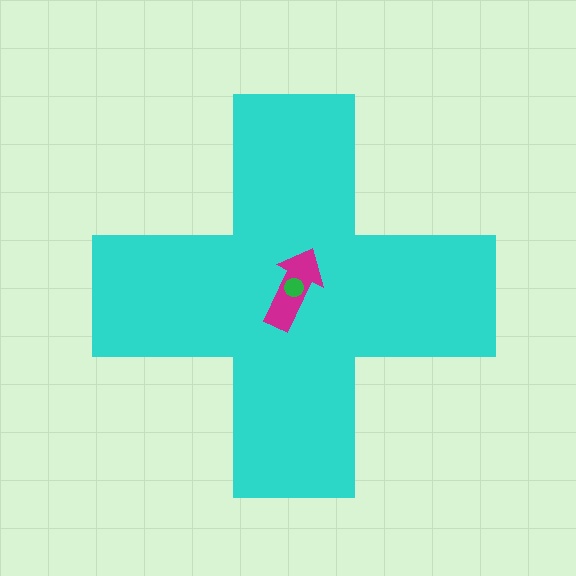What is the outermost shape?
The cyan cross.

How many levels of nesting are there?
3.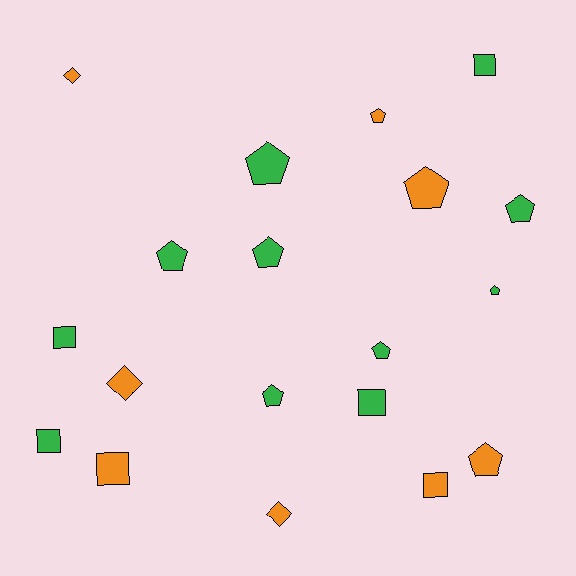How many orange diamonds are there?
There are 3 orange diamonds.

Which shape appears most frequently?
Pentagon, with 10 objects.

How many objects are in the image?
There are 19 objects.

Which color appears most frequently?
Green, with 11 objects.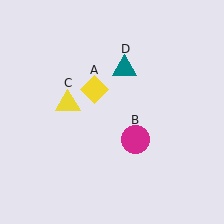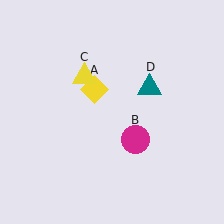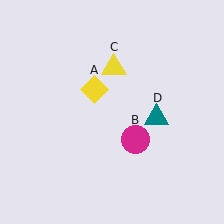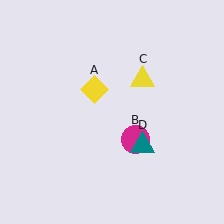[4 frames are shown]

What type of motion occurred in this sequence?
The yellow triangle (object C), teal triangle (object D) rotated clockwise around the center of the scene.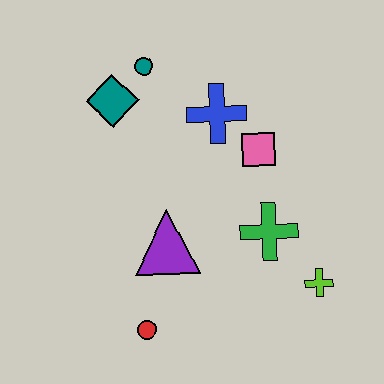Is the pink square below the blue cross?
Yes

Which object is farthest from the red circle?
The teal circle is farthest from the red circle.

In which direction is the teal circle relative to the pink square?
The teal circle is to the left of the pink square.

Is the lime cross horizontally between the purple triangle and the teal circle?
No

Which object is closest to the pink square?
The blue cross is closest to the pink square.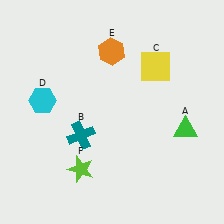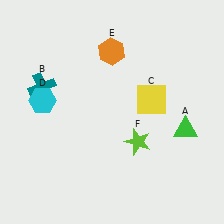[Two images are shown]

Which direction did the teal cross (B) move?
The teal cross (B) moved up.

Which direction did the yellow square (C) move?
The yellow square (C) moved down.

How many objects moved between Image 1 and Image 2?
3 objects moved between the two images.